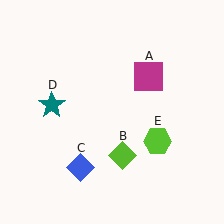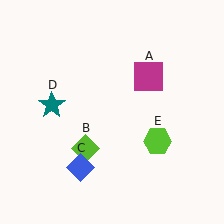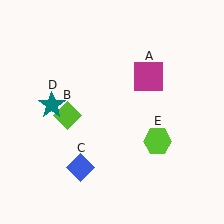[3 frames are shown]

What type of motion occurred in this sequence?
The lime diamond (object B) rotated clockwise around the center of the scene.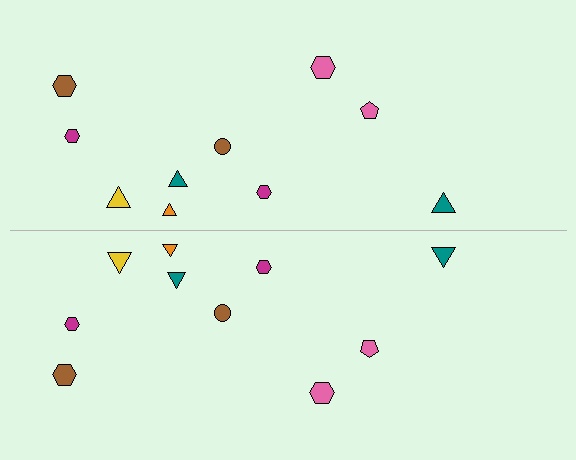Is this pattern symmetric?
Yes, this pattern has bilateral (reflection) symmetry.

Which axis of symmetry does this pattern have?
The pattern has a horizontal axis of symmetry running through the center of the image.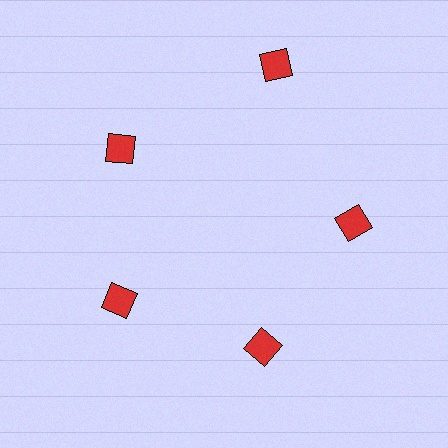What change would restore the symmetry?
The symmetry would be restored by moving it inward, back onto the ring so that all 5 diamonds sit at equal angles and equal distance from the center.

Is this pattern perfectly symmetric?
No. The 5 red diamonds are arranged in a ring, but one element near the 1 o'clock position is pushed outward from the center, breaking the 5-fold rotational symmetry.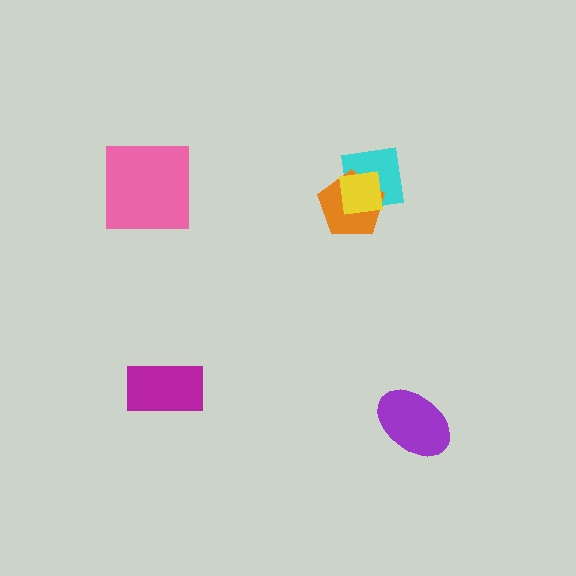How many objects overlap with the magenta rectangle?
0 objects overlap with the magenta rectangle.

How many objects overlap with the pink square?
0 objects overlap with the pink square.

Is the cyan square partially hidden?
Yes, it is partially covered by another shape.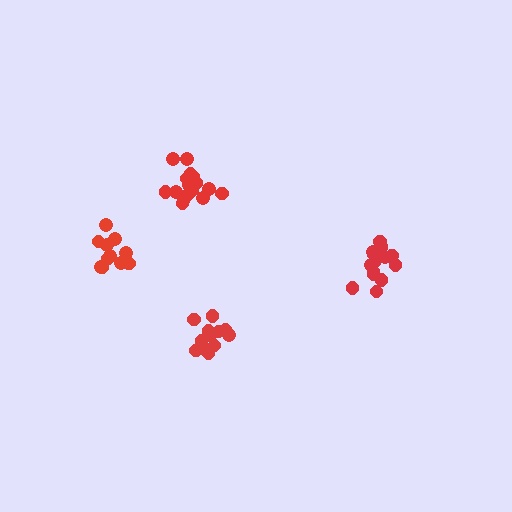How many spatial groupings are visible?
There are 4 spatial groupings.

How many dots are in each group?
Group 1: 16 dots, Group 2: 12 dots, Group 3: 11 dots, Group 4: 17 dots (56 total).